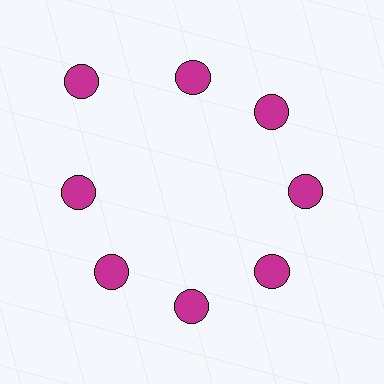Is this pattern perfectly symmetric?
No. The 8 magenta circles are arranged in a ring, but one element near the 10 o'clock position is pushed outward from the center, breaking the 8-fold rotational symmetry.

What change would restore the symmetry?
The symmetry would be restored by moving it inward, back onto the ring so that all 8 circles sit at equal angles and equal distance from the center.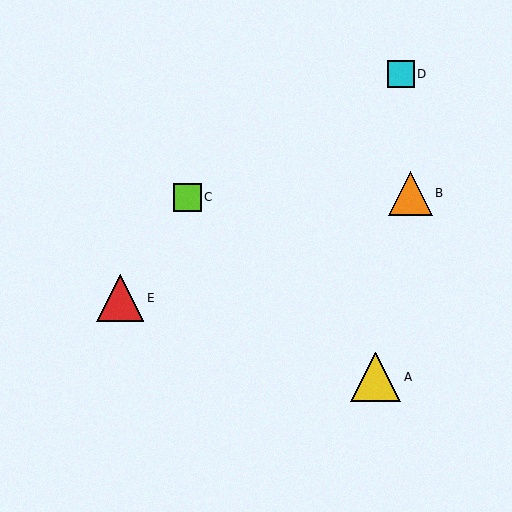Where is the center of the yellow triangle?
The center of the yellow triangle is at (376, 377).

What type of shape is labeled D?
Shape D is a cyan square.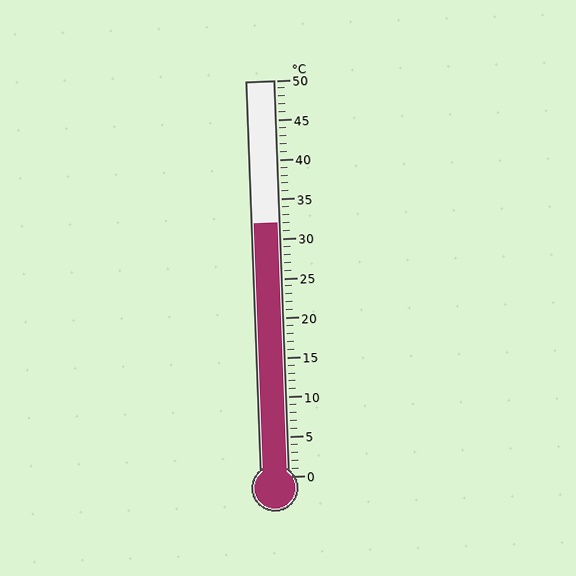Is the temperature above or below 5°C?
The temperature is above 5°C.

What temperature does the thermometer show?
The thermometer shows approximately 32°C.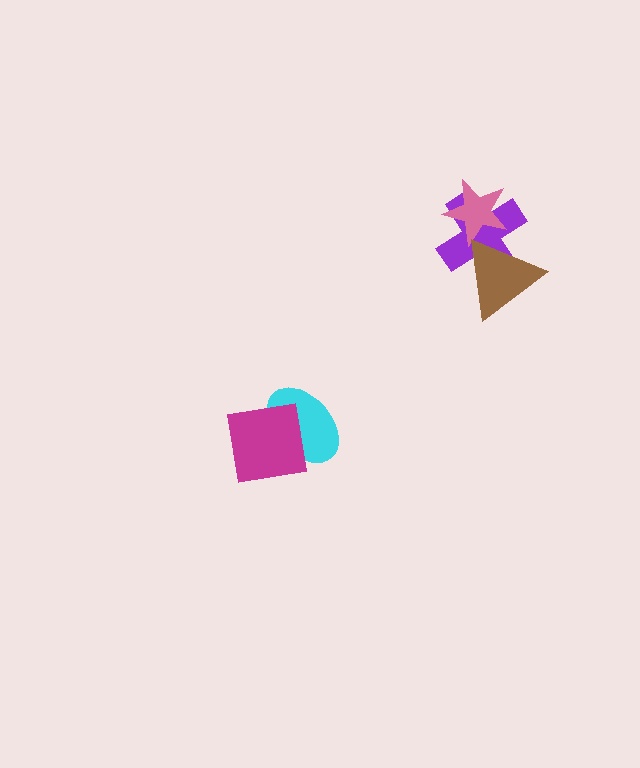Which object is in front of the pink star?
The brown triangle is in front of the pink star.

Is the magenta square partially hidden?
No, no other shape covers it.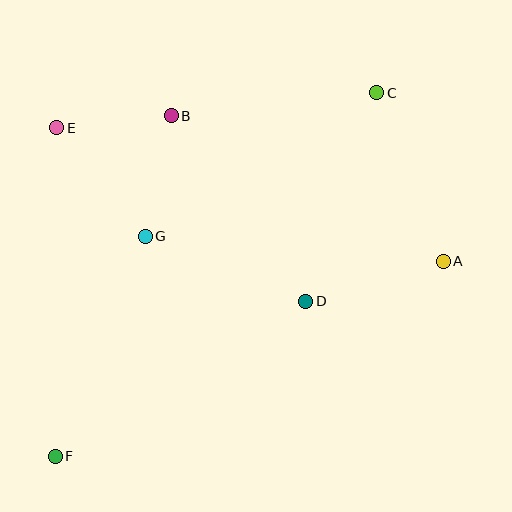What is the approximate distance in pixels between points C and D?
The distance between C and D is approximately 220 pixels.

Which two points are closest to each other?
Points B and E are closest to each other.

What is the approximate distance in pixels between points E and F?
The distance between E and F is approximately 328 pixels.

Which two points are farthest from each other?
Points C and F are farthest from each other.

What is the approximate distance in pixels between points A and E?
The distance between A and E is approximately 409 pixels.